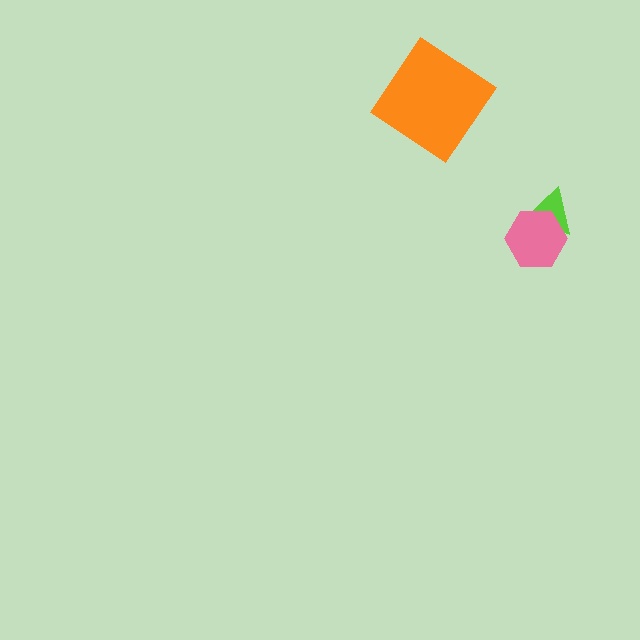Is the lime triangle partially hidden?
Yes, it is partially covered by another shape.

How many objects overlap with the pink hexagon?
1 object overlaps with the pink hexagon.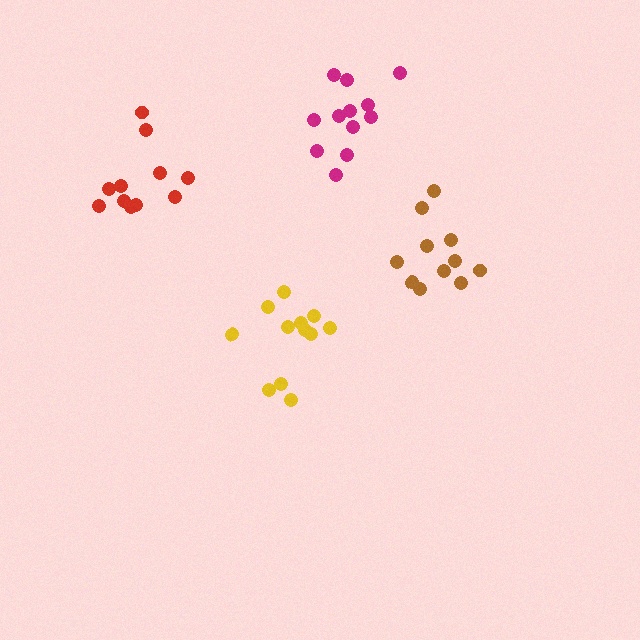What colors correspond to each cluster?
The clusters are colored: yellow, magenta, red, brown.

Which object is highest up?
The magenta cluster is topmost.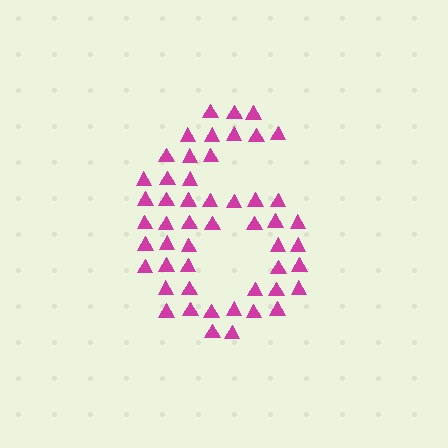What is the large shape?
The large shape is the digit 6.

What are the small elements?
The small elements are triangles.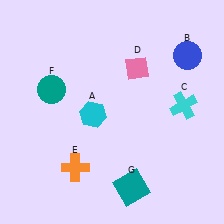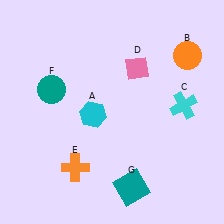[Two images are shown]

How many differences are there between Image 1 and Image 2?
There is 1 difference between the two images.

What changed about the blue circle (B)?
In Image 1, B is blue. In Image 2, it changed to orange.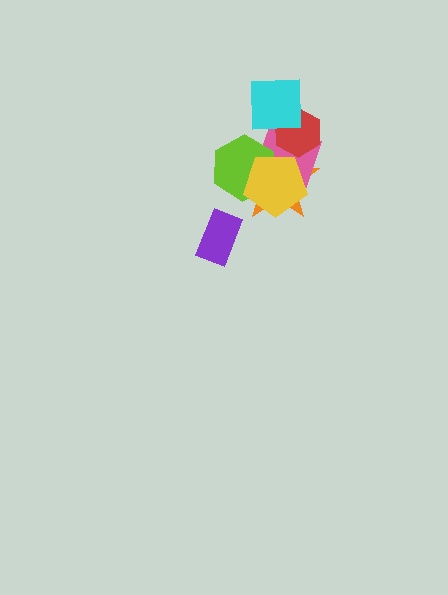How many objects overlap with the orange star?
4 objects overlap with the orange star.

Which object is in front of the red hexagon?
The cyan square is in front of the red hexagon.